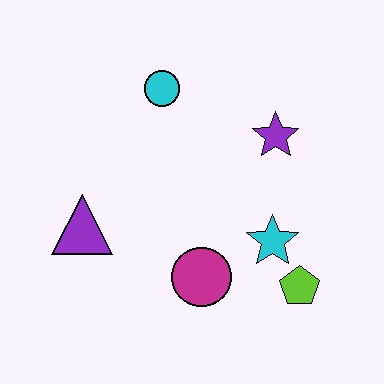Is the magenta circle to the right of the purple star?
No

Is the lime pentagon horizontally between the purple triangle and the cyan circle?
No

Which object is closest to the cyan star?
The lime pentagon is closest to the cyan star.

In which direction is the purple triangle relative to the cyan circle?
The purple triangle is below the cyan circle.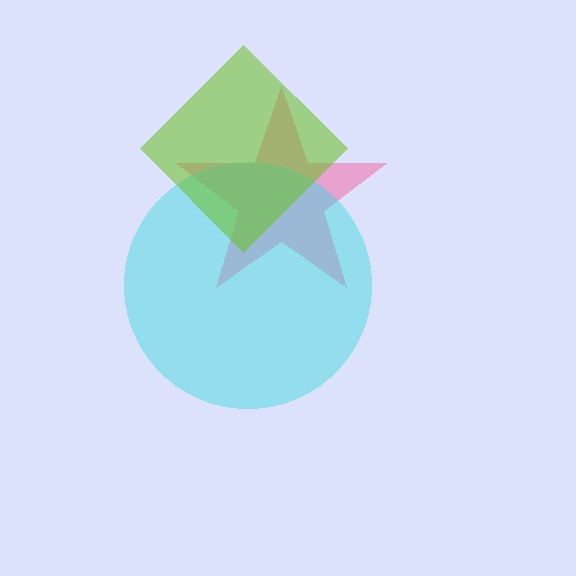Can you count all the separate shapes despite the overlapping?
Yes, there are 3 separate shapes.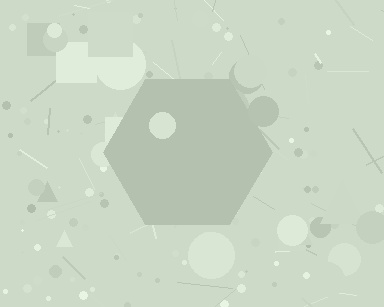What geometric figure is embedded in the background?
A hexagon is embedded in the background.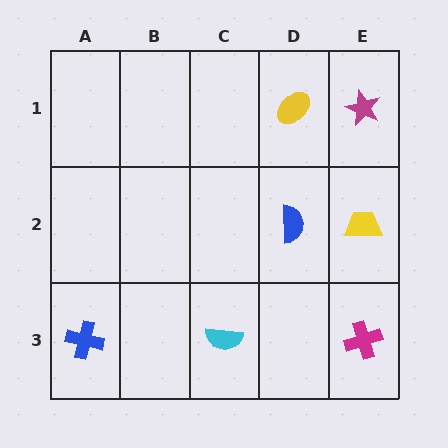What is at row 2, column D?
A blue semicircle.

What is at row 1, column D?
A yellow ellipse.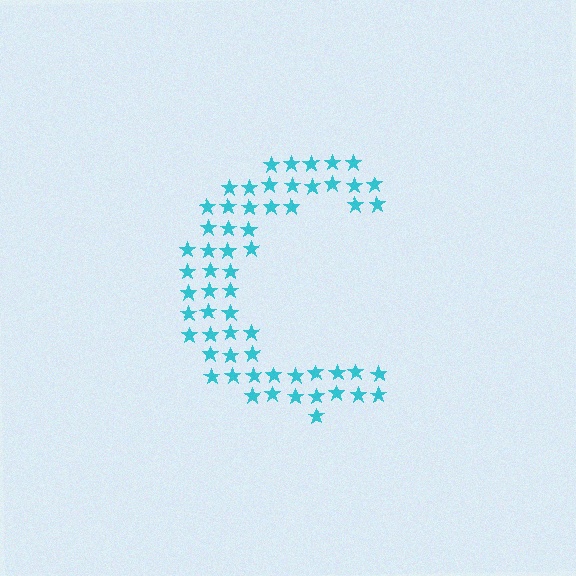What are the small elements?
The small elements are stars.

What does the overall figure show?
The overall figure shows the letter C.